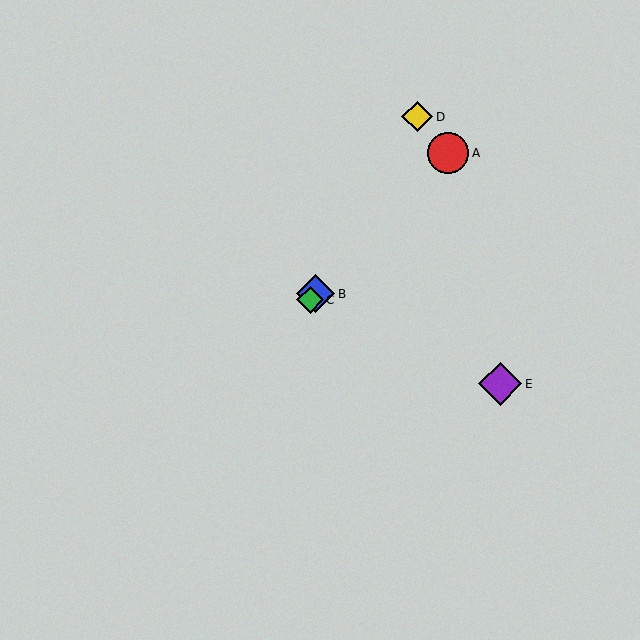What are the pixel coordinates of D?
Object D is at (417, 117).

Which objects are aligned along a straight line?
Objects A, B, C are aligned along a straight line.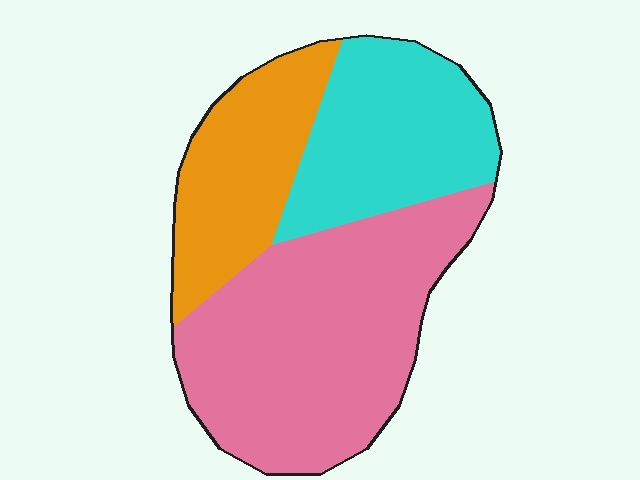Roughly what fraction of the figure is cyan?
Cyan takes up about one quarter (1/4) of the figure.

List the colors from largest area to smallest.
From largest to smallest: pink, cyan, orange.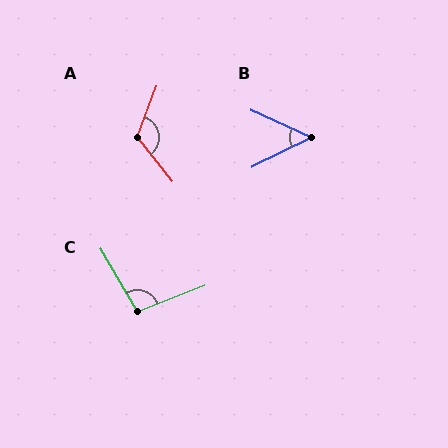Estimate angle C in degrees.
Approximately 99 degrees.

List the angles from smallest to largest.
B (50°), C (99°), A (121°).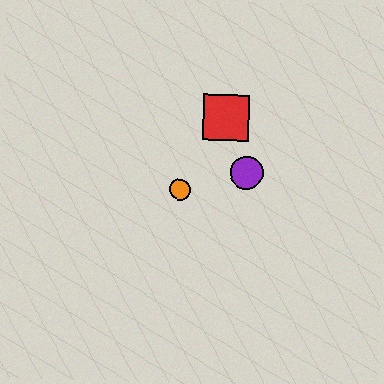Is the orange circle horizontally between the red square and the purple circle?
No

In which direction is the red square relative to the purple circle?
The red square is above the purple circle.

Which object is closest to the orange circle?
The purple circle is closest to the orange circle.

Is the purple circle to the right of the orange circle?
Yes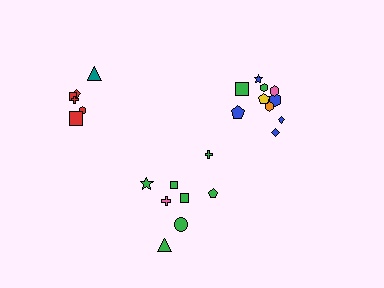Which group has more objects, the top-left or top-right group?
The top-right group.